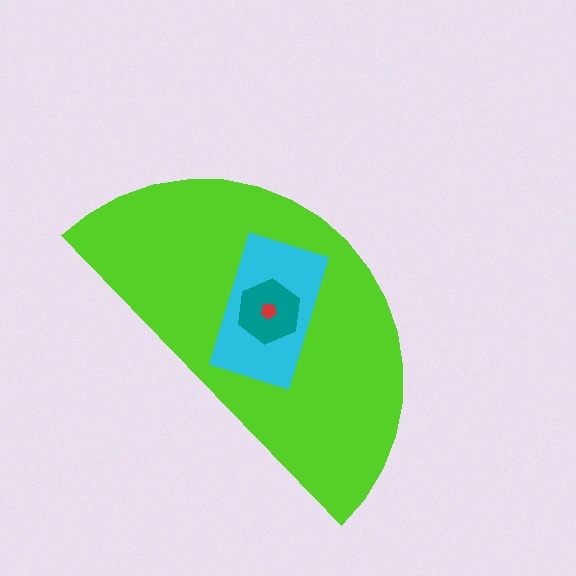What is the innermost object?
The red pentagon.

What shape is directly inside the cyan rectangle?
The teal hexagon.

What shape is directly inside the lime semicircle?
The cyan rectangle.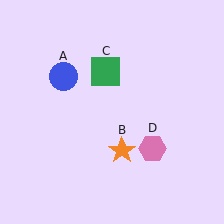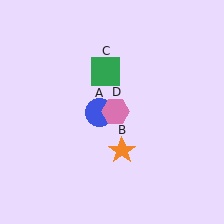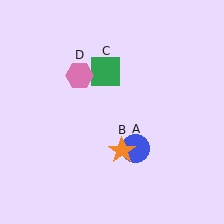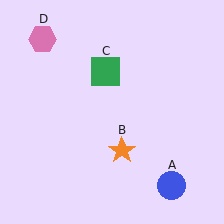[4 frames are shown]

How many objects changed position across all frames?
2 objects changed position: blue circle (object A), pink hexagon (object D).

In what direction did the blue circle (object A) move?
The blue circle (object A) moved down and to the right.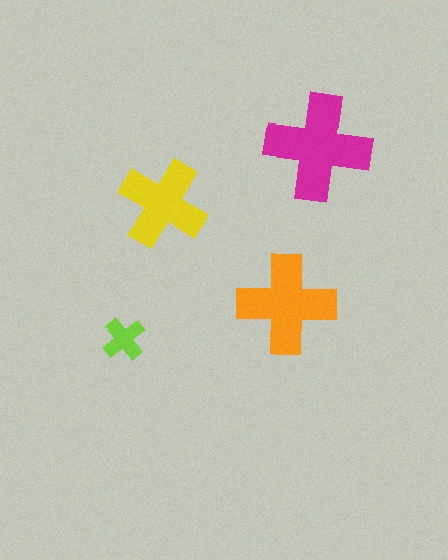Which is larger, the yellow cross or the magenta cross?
The magenta one.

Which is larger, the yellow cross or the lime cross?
The yellow one.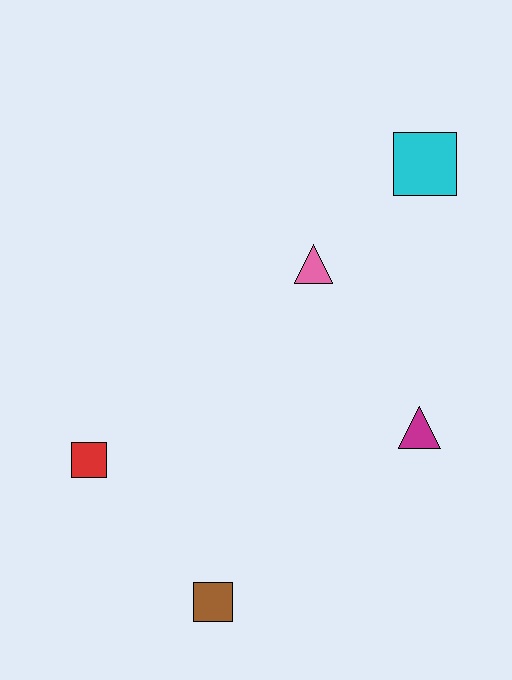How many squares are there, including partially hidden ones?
There are 3 squares.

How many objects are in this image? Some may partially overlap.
There are 5 objects.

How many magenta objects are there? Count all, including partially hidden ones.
There is 1 magenta object.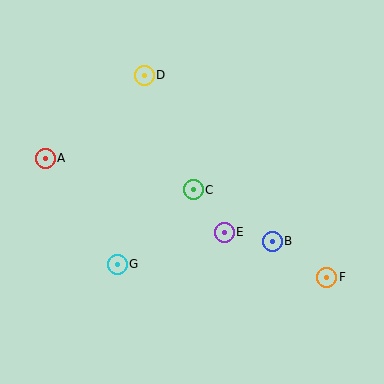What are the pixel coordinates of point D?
Point D is at (144, 75).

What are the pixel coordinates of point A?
Point A is at (45, 158).